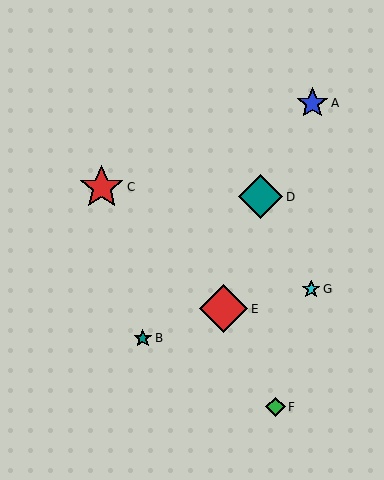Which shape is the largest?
The red diamond (labeled E) is the largest.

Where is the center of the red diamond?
The center of the red diamond is at (224, 309).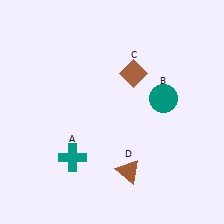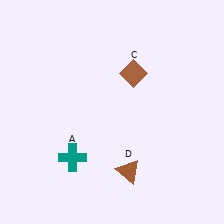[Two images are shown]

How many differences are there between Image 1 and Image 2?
There is 1 difference between the two images.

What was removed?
The teal circle (B) was removed in Image 2.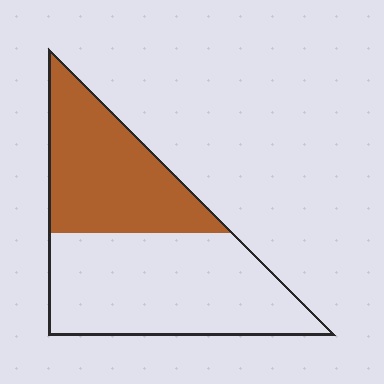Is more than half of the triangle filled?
No.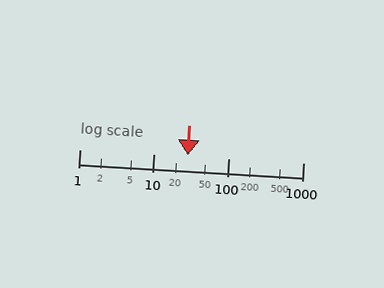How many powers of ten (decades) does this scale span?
The scale spans 3 decades, from 1 to 1000.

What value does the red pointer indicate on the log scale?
The pointer indicates approximately 28.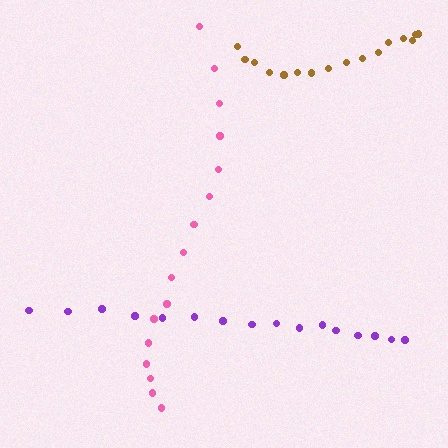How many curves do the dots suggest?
There are 3 distinct paths.